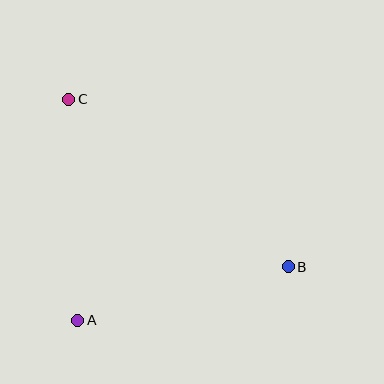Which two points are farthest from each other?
Points B and C are farthest from each other.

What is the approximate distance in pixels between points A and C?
The distance between A and C is approximately 222 pixels.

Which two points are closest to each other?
Points A and B are closest to each other.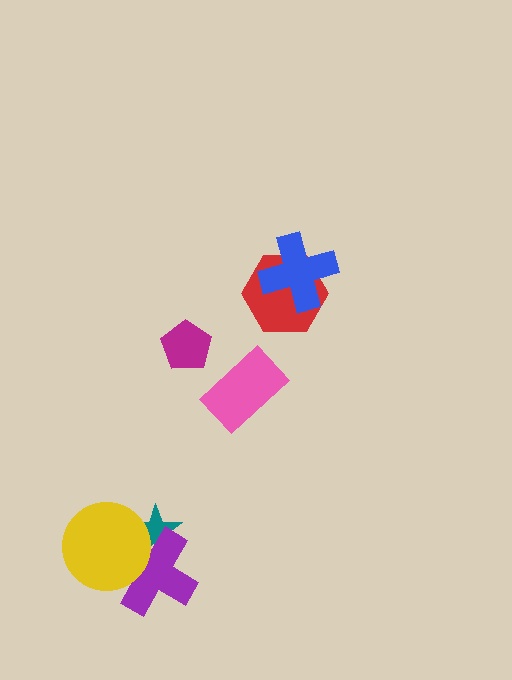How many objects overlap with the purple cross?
2 objects overlap with the purple cross.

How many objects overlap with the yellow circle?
2 objects overlap with the yellow circle.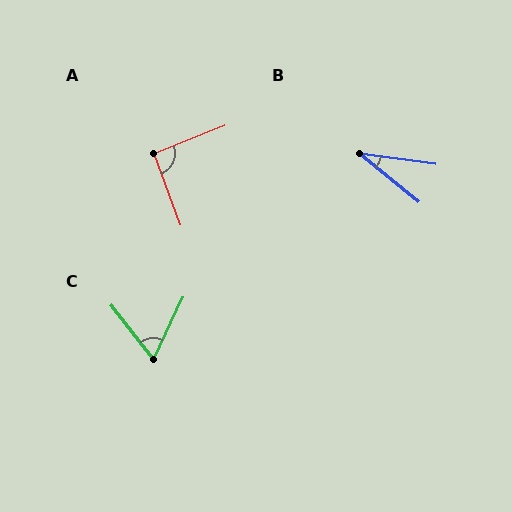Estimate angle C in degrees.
Approximately 63 degrees.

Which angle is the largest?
A, at approximately 91 degrees.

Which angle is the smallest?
B, at approximately 32 degrees.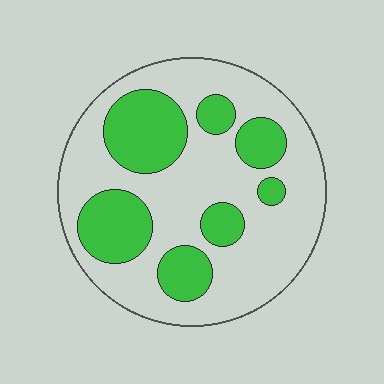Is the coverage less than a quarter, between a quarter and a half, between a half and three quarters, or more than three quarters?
Between a quarter and a half.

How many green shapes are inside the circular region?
7.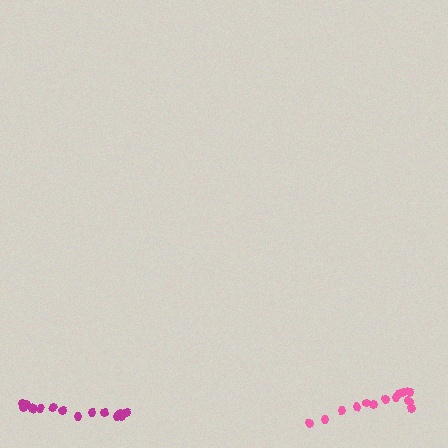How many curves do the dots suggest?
There are 2 distinct paths.